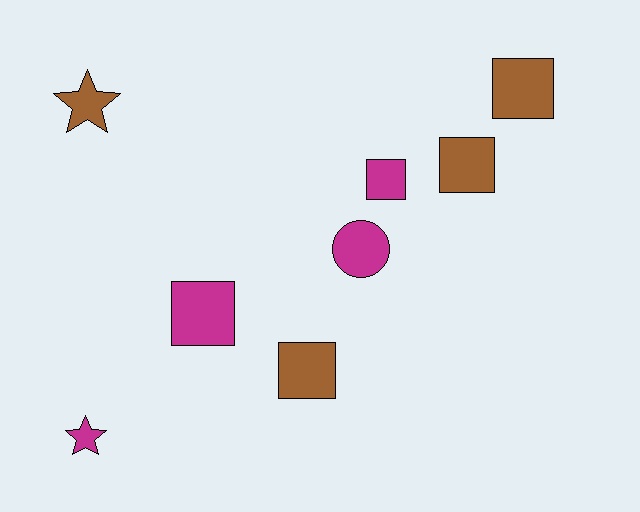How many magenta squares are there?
There are 2 magenta squares.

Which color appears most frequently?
Brown, with 4 objects.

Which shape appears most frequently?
Square, with 5 objects.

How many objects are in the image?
There are 8 objects.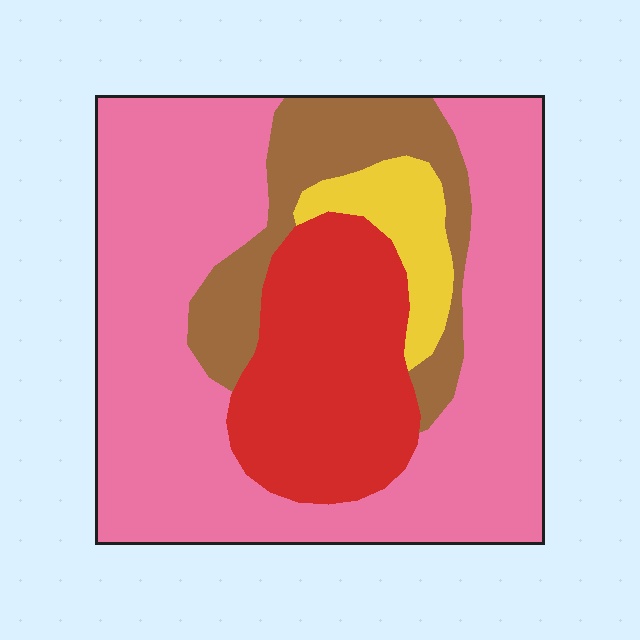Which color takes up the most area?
Pink, at roughly 55%.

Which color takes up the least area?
Yellow, at roughly 5%.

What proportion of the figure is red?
Red takes up about one fifth (1/5) of the figure.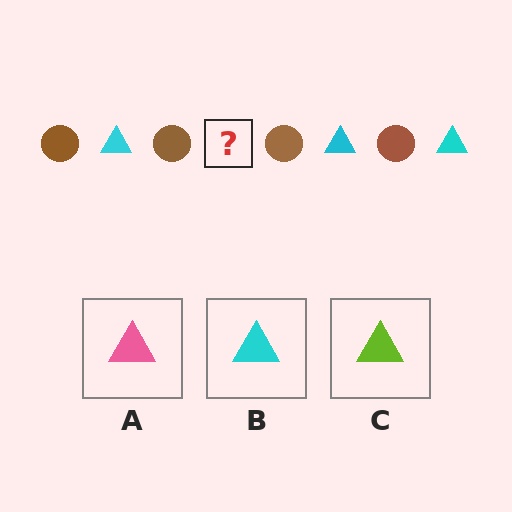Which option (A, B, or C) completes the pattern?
B.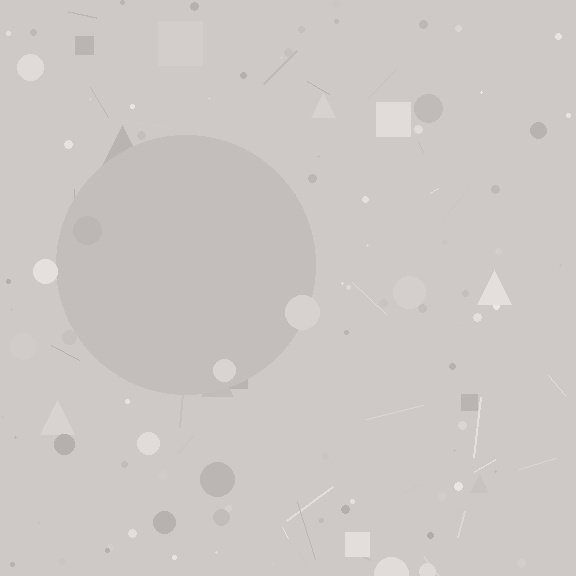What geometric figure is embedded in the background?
A circle is embedded in the background.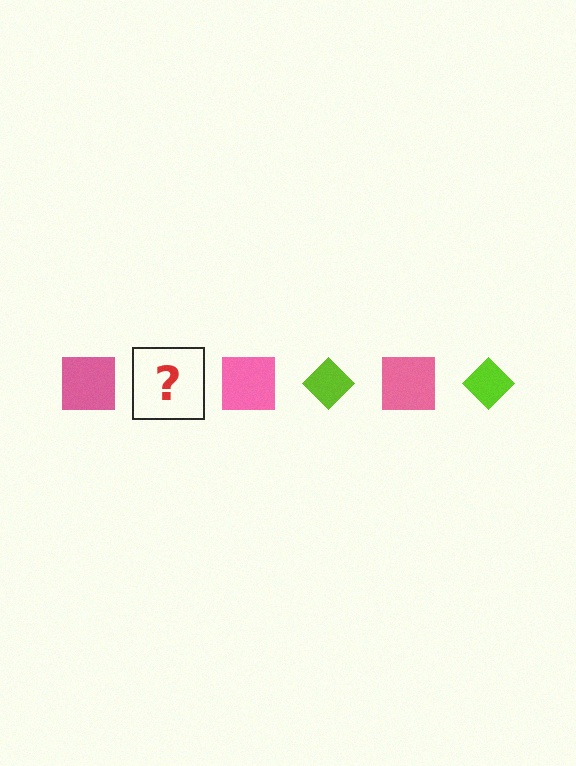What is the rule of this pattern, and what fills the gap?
The rule is that the pattern alternates between pink square and lime diamond. The gap should be filled with a lime diamond.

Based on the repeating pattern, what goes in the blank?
The blank should be a lime diamond.